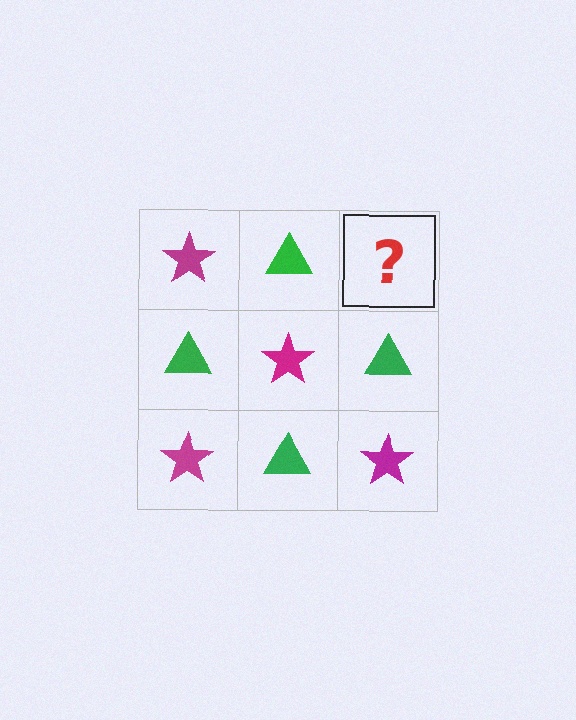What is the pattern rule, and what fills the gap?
The rule is that it alternates magenta star and green triangle in a checkerboard pattern. The gap should be filled with a magenta star.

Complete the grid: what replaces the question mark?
The question mark should be replaced with a magenta star.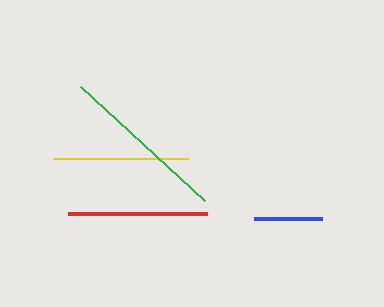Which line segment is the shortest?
The blue line is the shortest at approximately 68 pixels.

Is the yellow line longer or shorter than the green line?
The green line is longer than the yellow line.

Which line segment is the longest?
The green line is the longest at approximately 169 pixels.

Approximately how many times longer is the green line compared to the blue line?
The green line is approximately 2.5 times the length of the blue line.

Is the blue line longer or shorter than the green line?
The green line is longer than the blue line.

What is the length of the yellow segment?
The yellow segment is approximately 134 pixels long.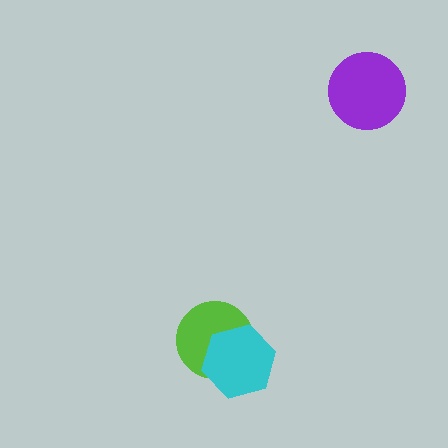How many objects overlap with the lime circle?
1 object overlaps with the lime circle.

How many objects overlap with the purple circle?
0 objects overlap with the purple circle.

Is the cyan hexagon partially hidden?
No, no other shape covers it.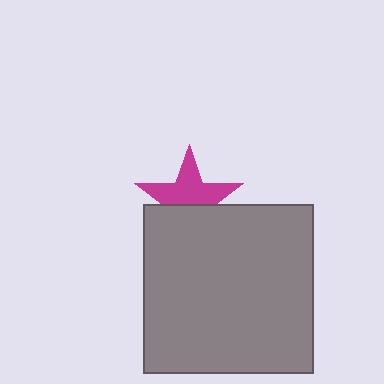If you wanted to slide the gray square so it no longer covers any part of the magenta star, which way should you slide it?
Slide it down — that is the most direct way to separate the two shapes.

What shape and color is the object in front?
The object in front is a gray square.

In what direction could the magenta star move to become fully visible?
The magenta star could move up. That would shift it out from behind the gray square entirely.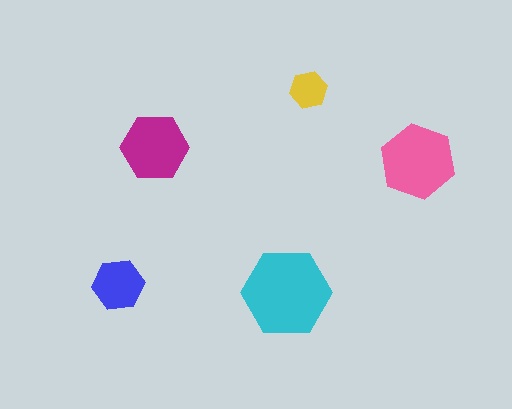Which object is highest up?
The yellow hexagon is topmost.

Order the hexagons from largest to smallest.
the cyan one, the pink one, the magenta one, the blue one, the yellow one.